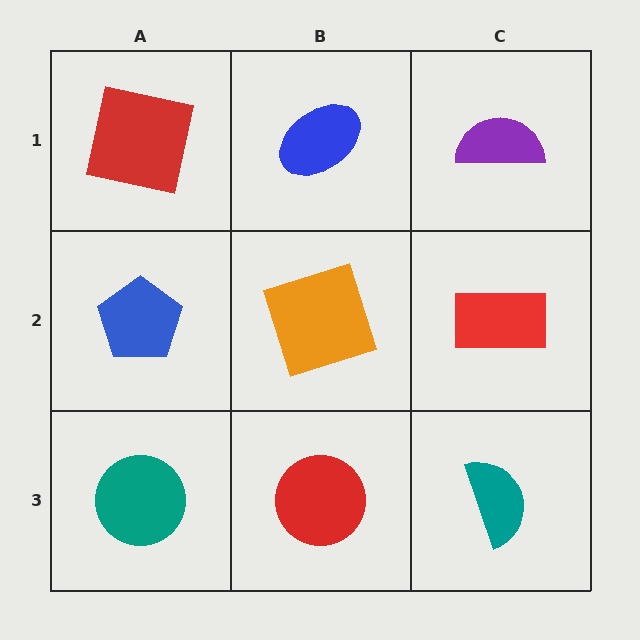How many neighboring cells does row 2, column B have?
4.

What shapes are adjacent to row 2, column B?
A blue ellipse (row 1, column B), a red circle (row 3, column B), a blue pentagon (row 2, column A), a red rectangle (row 2, column C).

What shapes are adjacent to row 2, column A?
A red square (row 1, column A), a teal circle (row 3, column A), an orange square (row 2, column B).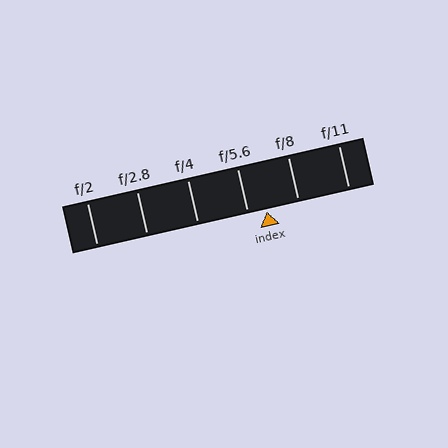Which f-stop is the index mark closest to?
The index mark is closest to f/5.6.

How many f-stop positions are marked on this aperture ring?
There are 6 f-stop positions marked.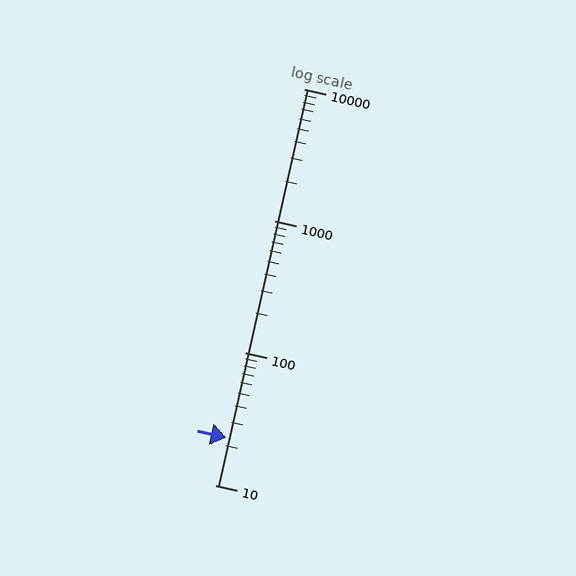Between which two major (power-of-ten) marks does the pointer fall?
The pointer is between 10 and 100.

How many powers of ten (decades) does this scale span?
The scale spans 3 decades, from 10 to 10000.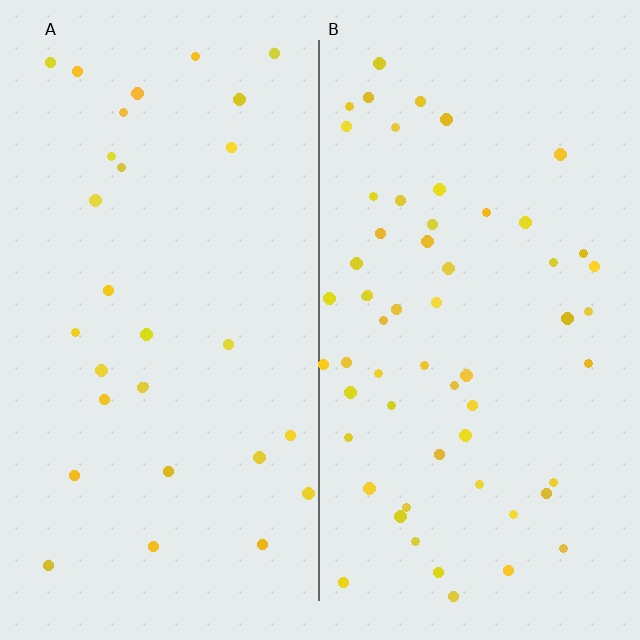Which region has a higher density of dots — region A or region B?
B (the right).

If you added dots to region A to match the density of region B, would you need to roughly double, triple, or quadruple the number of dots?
Approximately double.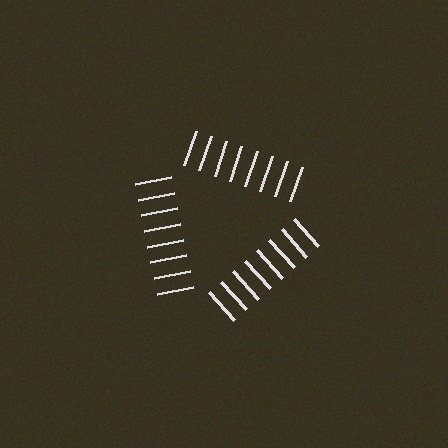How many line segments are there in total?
24 — 8 along each of the 3 edges.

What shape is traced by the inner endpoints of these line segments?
An illusory triangle — the line segments terminate on its edges but no continuous stroke is drawn.